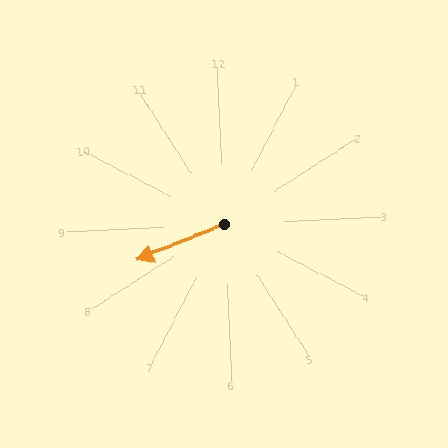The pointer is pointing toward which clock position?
Roughly 8 o'clock.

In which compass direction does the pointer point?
West.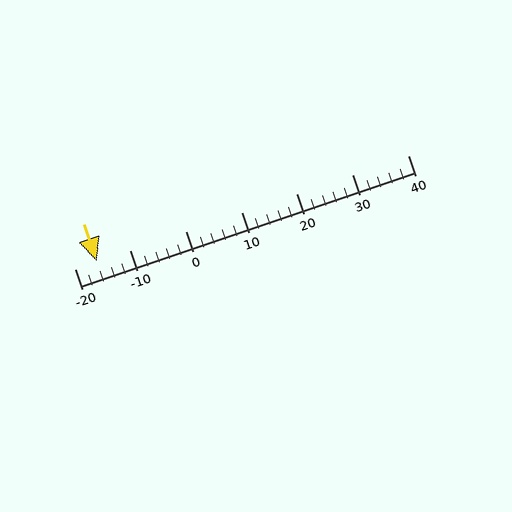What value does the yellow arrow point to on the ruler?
The yellow arrow points to approximately -16.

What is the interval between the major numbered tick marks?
The major tick marks are spaced 10 units apart.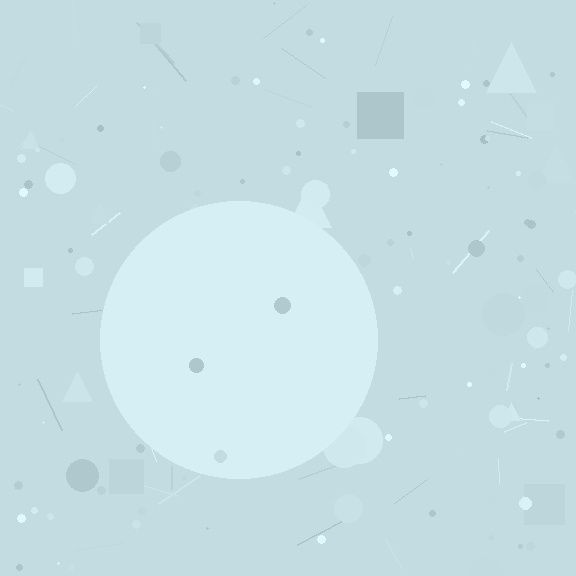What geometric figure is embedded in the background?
A circle is embedded in the background.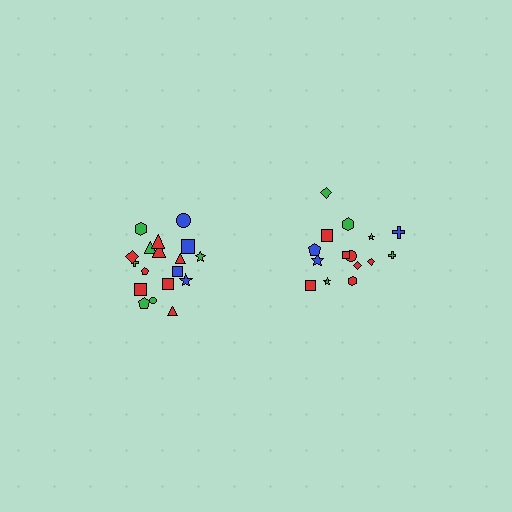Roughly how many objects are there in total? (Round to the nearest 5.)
Roughly 35 objects in total.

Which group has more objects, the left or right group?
The left group.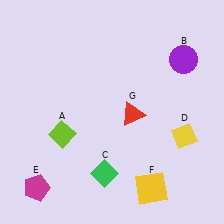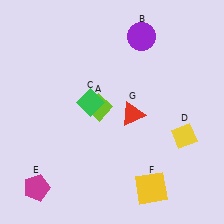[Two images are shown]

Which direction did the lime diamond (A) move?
The lime diamond (A) moved right.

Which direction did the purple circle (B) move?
The purple circle (B) moved left.